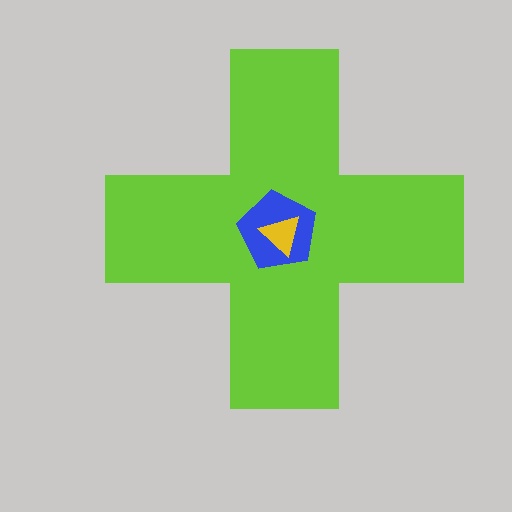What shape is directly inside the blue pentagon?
The yellow triangle.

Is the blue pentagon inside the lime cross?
Yes.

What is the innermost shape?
The yellow triangle.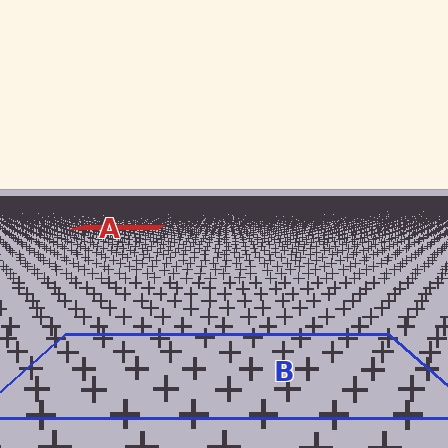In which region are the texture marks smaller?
The texture marks are smaller in region A, because it is farther away.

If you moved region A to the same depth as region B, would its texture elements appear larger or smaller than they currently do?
They would appear larger. At a closer depth, the same texture elements are projected at a bigger on-screen size.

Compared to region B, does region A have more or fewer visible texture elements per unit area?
Region A has more texture elements per unit area — they are packed more densely because it is farther away.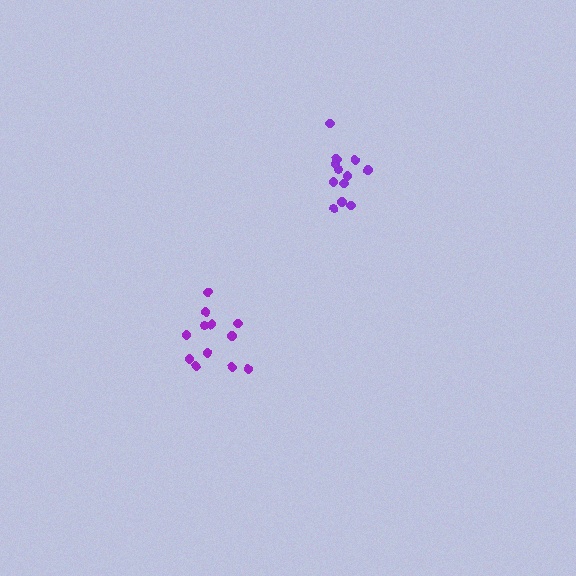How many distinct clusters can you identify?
There are 2 distinct clusters.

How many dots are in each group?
Group 1: 12 dots, Group 2: 12 dots (24 total).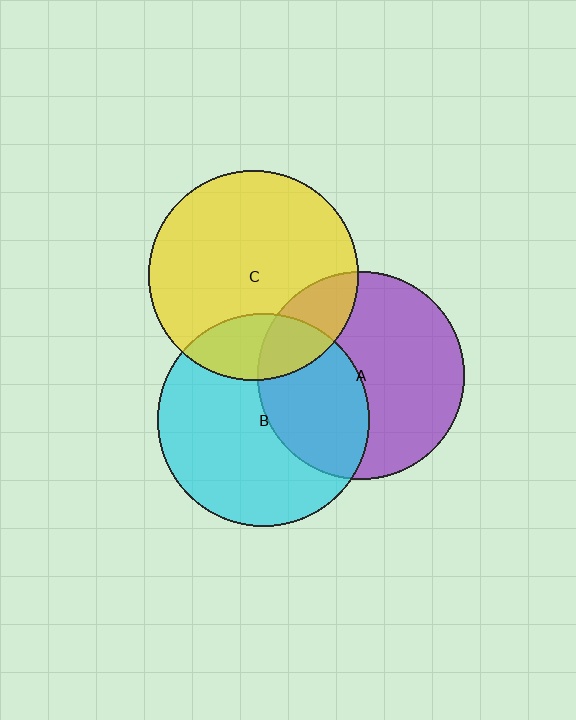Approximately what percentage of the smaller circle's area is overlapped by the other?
Approximately 40%.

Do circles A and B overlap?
Yes.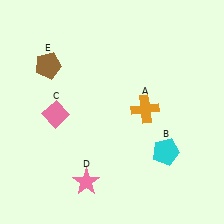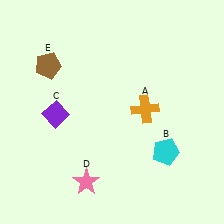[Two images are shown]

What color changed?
The diamond (C) changed from pink in Image 1 to purple in Image 2.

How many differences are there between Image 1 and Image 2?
There is 1 difference between the two images.